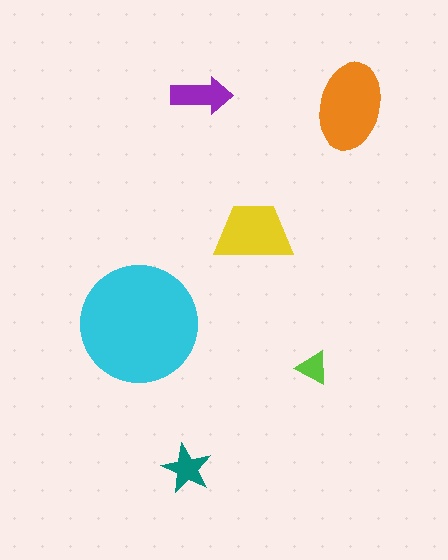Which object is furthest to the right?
The orange ellipse is rightmost.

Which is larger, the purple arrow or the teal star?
The purple arrow.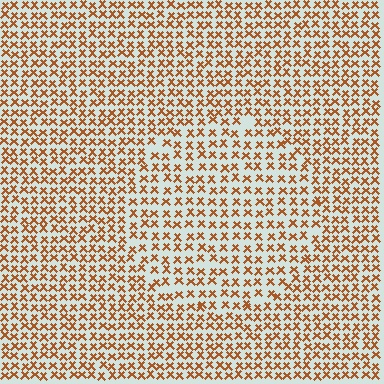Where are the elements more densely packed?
The elements are more densely packed outside the circle boundary.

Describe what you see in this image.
The image contains small brown elements arranged at two different densities. A circle-shaped region is visible where the elements are less densely packed than the surrounding area.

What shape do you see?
I see a circle.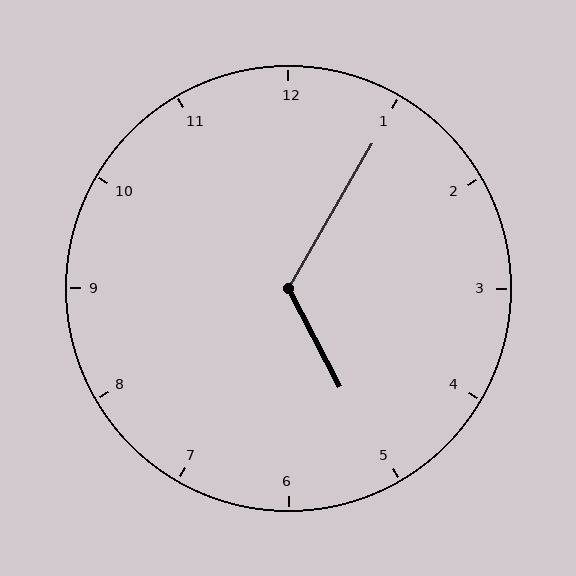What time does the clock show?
5:05.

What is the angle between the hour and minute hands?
Approximately 122 degrees.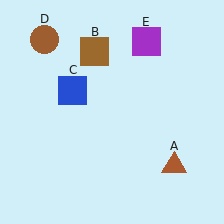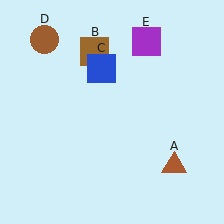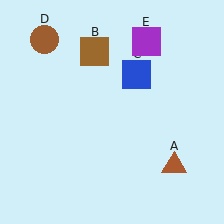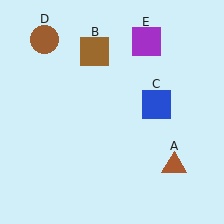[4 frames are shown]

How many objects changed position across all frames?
1 object changed position: blue square (object C).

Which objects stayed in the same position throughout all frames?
Brown triangle (object A) and brown square (object B) and brown circle (object D) and purple square (object E) remained stationary.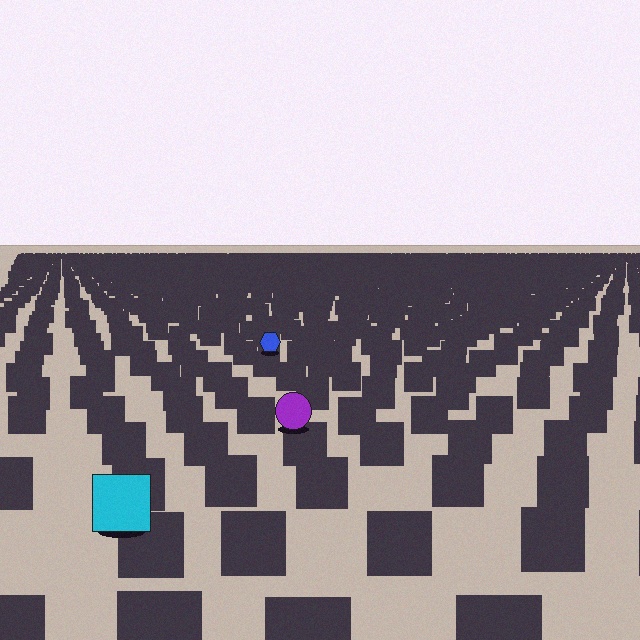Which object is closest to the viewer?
The cyan square is closest. The texture marks near it are larger and more spread out.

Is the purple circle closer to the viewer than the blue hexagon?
Yes. The purple circle is closer — you can tell from the texture gradient: the ground texture is coarser near it.